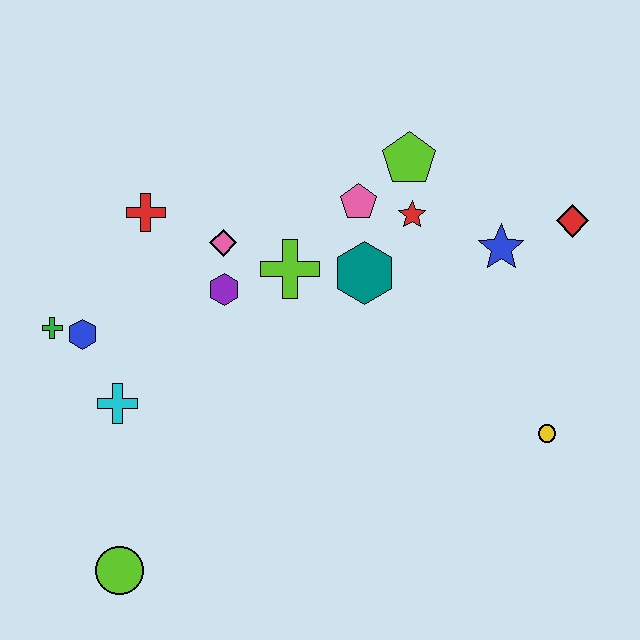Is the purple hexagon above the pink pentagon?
No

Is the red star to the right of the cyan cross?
Yes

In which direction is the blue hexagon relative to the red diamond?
The blue hexagon is to the left of the red diamond.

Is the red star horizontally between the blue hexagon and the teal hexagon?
No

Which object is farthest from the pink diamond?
The yellow circle is farthest from the pink diamond.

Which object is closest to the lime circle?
The cyan cross is closest to the lime circle.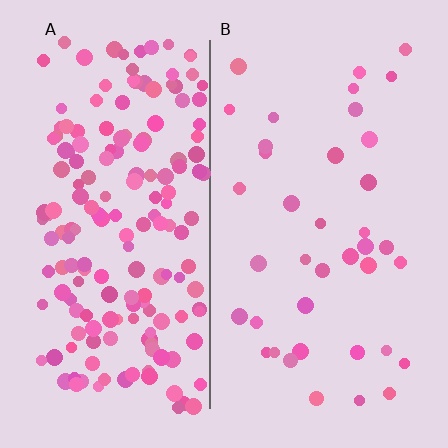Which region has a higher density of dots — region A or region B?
A (the left).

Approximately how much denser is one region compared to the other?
Approximately 4.5× — region A over region B.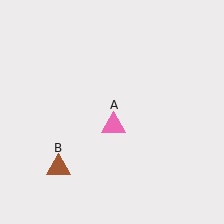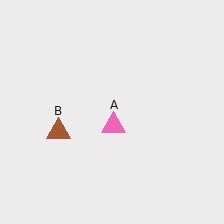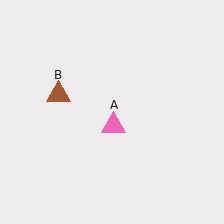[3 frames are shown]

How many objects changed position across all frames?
1 object changed position: brown triangle (object B).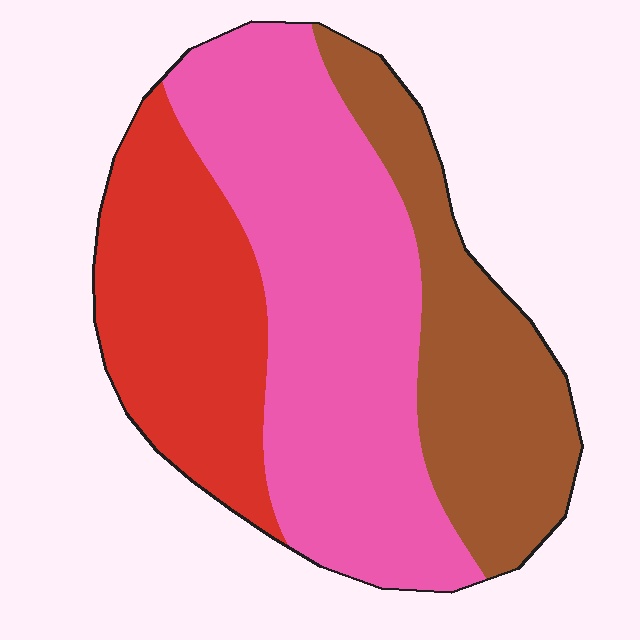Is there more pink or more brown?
Pink.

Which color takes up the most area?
Pink, at roughly 45%.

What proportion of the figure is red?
Red covers 27% of the figure.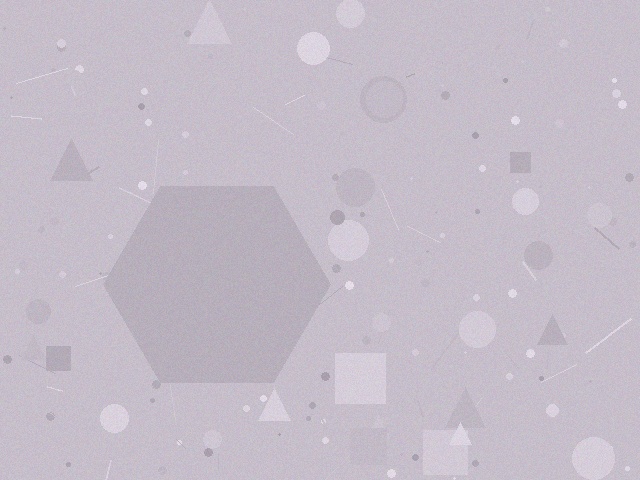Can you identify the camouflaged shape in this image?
The camouflaged shape is a hexagon.